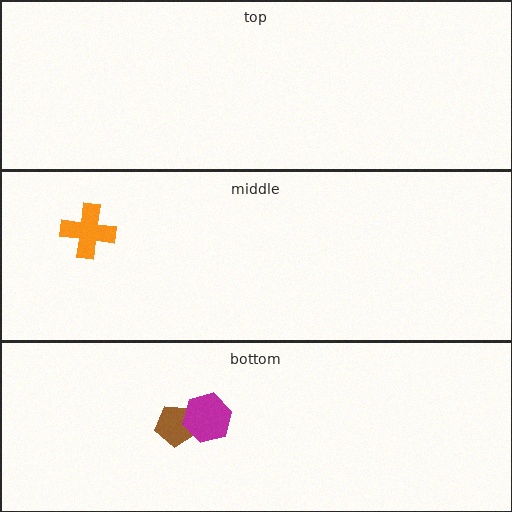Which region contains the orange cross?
The middle region.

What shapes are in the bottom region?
The brown pentagon, the magenta hexagon.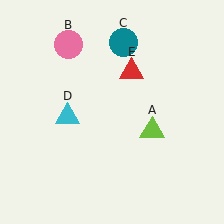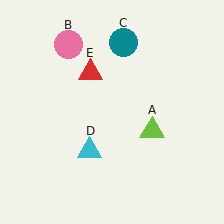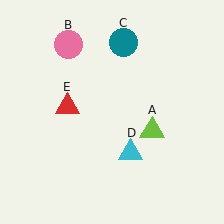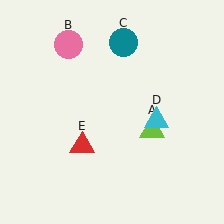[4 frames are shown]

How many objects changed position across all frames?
2 objects changed position: cyan triangle (object D), red triangle (object E).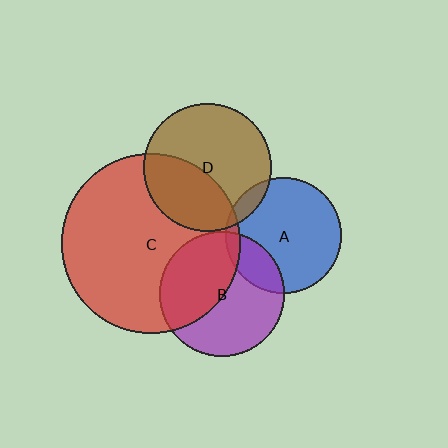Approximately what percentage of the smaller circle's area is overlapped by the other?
Approximately 45%.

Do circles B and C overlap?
Yes.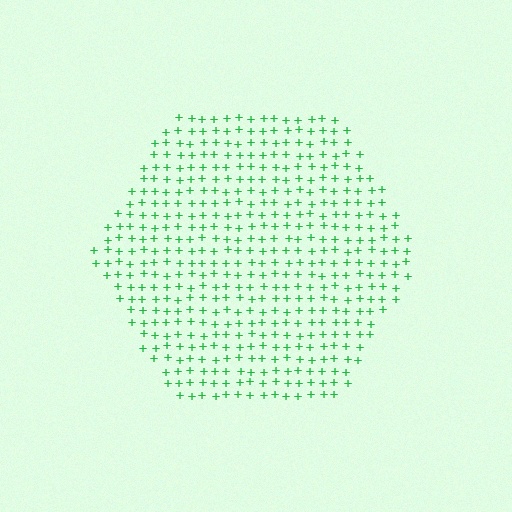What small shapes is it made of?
It is made of small plus signs.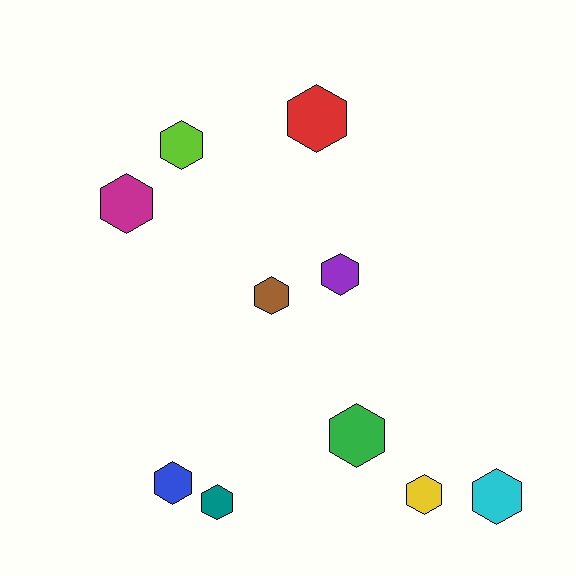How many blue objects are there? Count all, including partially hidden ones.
There is 1 blue object.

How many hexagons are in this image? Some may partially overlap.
There are 10 hexagons.